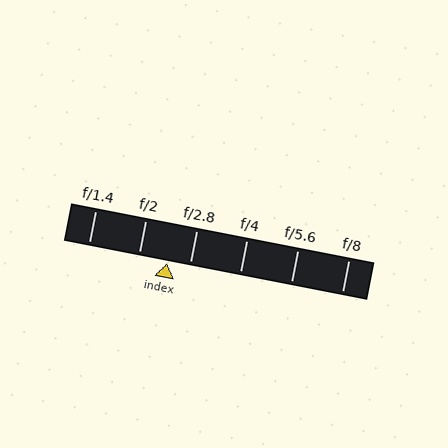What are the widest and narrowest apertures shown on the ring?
The widest aperture shown is f/1.4 and the narrowest is f/8.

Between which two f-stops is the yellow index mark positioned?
The index mark is between f/2 and f/2.8.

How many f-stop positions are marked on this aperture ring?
There are 6 f-stop positions marked.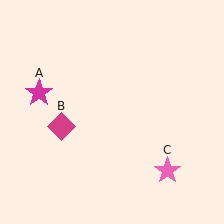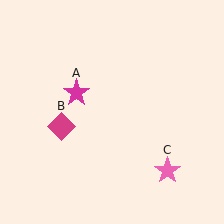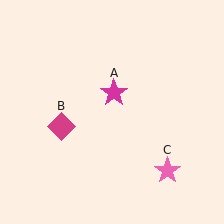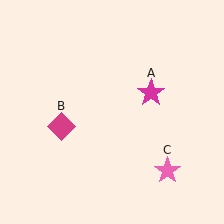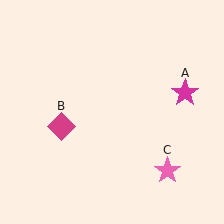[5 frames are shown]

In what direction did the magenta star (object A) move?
The magenta star (object A) moved right.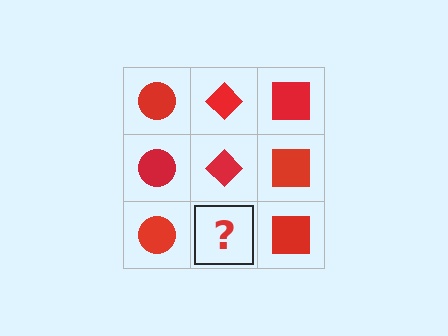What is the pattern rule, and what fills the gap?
The rule is that each column has a consistent shape. The gap should be filled with a red diamond.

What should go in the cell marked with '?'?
The missing cell should contain a red diamond.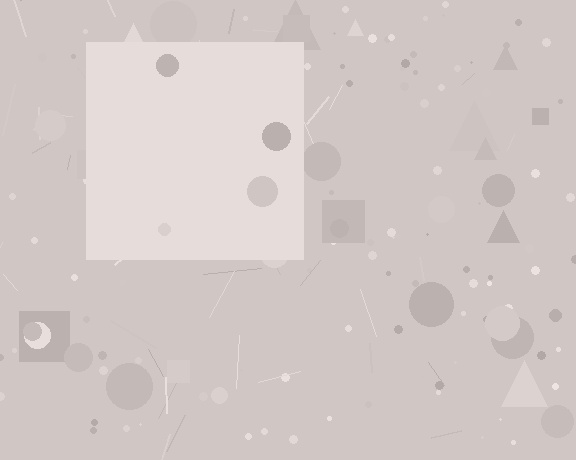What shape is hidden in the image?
A square is hidden in the image.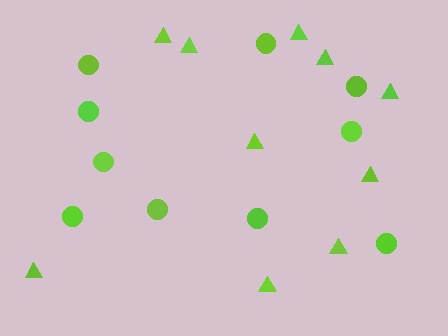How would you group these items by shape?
There are 2 groups: one group of circles (10) and one group of triangles (10).